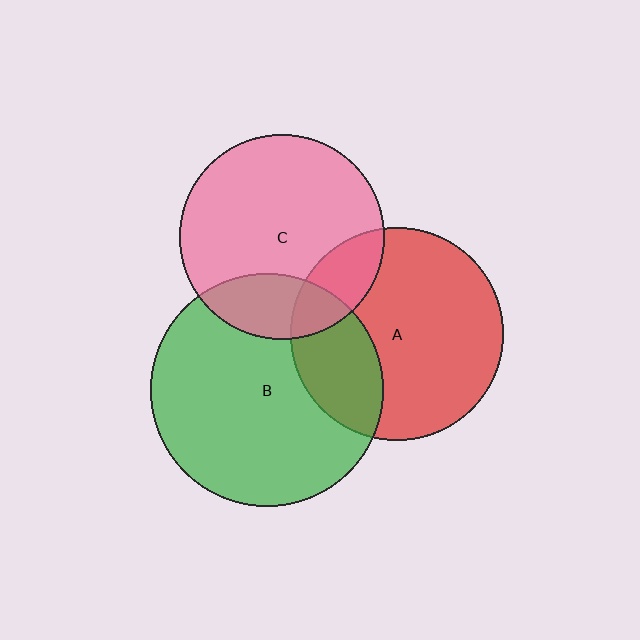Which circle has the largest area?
Circle B (green).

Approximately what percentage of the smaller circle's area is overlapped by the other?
Approximately 20%.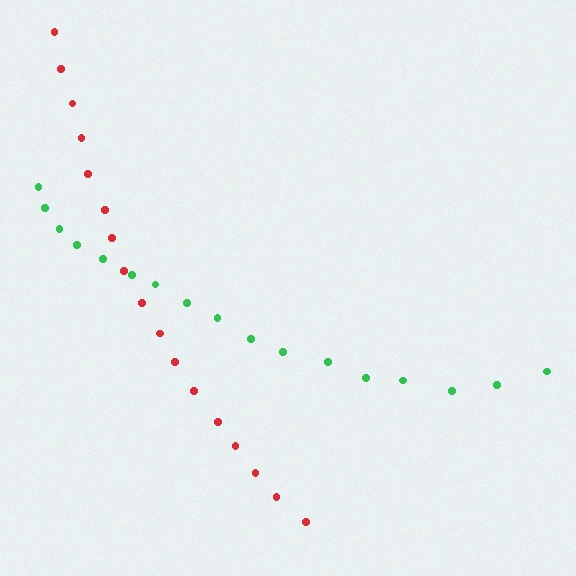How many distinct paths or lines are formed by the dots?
There are 2 distinct paths.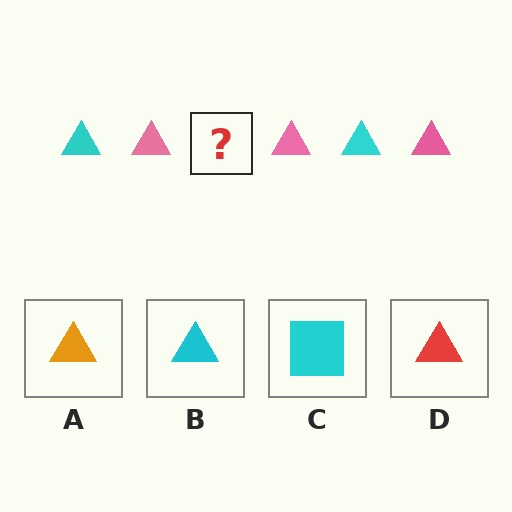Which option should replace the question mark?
Option B.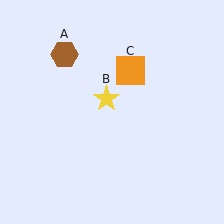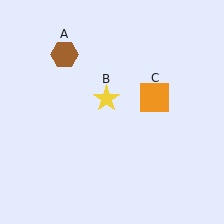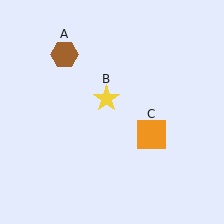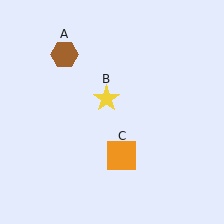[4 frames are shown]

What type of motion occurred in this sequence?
The orange square (object C) rotated clockwise around the center of the scene.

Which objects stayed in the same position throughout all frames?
Brown hexagon (object A) and yellow star (object B) remained stationary.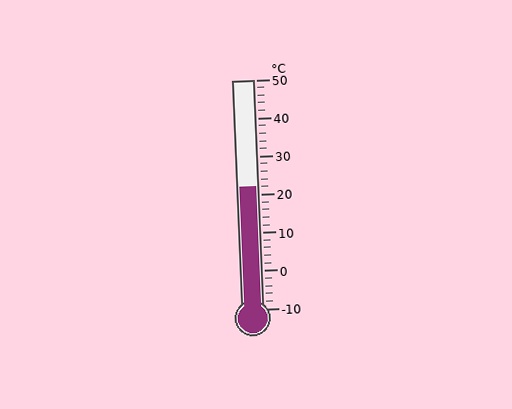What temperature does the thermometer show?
The thermometer shows approximately 22°C.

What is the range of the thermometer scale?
The thermometer scale ranges from -10°C to 50°C.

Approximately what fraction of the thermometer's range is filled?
The thermometer is filled to approximately 55% of its range.